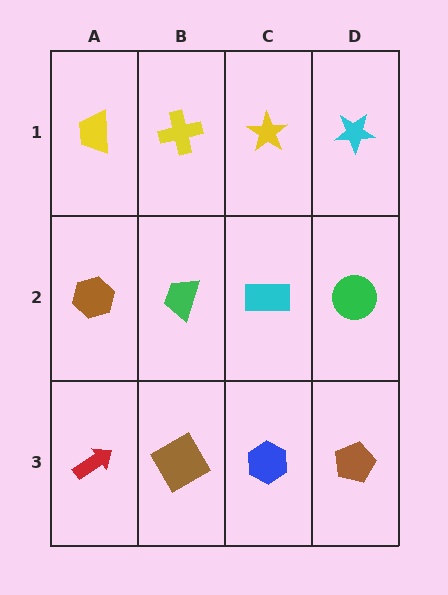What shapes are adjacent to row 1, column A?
A brown hexagon (row 2, column A), a yellow cross (row 1, column B).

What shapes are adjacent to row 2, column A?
A yellow trapezoid (row 1, column A), a red arrow (row 3, column A), a green trapezoid (row 2, column B).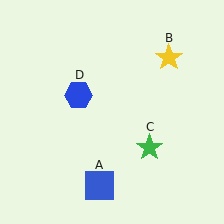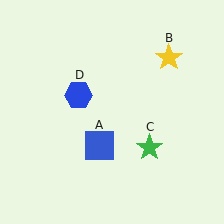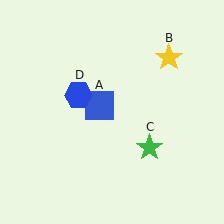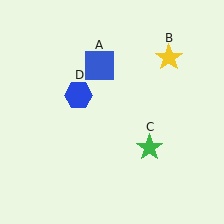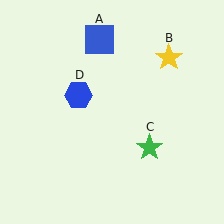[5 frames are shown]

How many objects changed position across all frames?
1 object changed position: blue square (object A).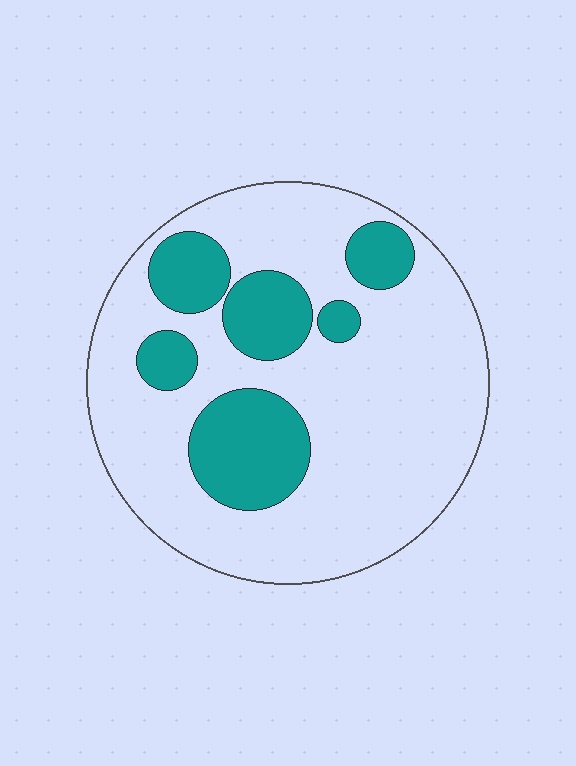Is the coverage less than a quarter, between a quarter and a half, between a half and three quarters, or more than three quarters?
Less than a quarter.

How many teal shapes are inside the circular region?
6.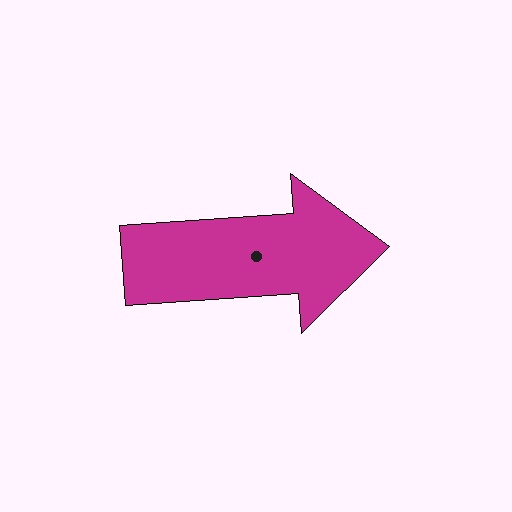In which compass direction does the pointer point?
East.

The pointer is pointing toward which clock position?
Roughly 3 o'clock.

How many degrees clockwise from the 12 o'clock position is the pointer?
Approximately 86 degrees.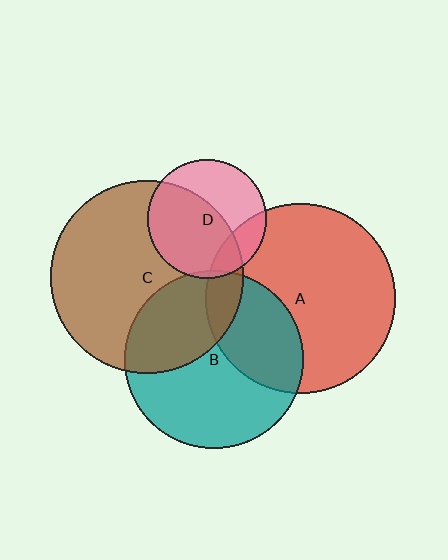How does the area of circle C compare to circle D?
Approximately 2.6 times.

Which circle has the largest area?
Circle C (brown).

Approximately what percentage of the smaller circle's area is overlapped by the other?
Approximately 20%.